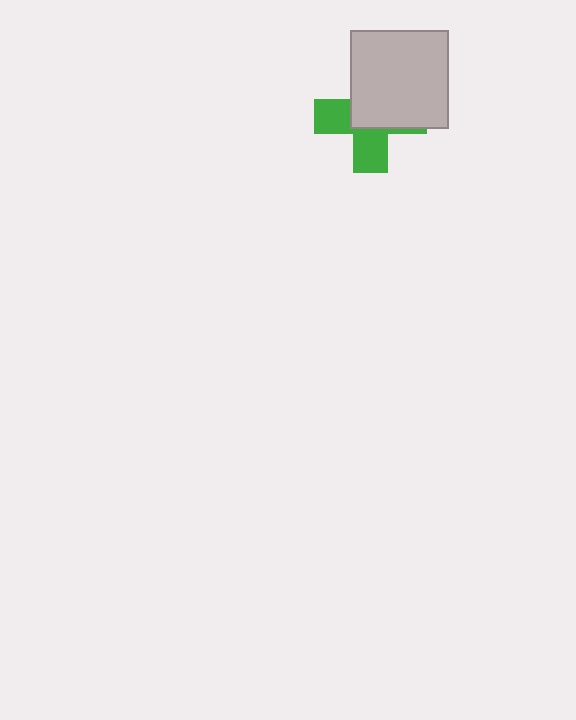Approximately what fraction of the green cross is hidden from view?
Roughly 56% of the green cross is hidden behind the light gray square.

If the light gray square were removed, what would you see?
You would see the complete green cross.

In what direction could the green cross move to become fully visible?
The green cross could move toward the lower-left. That would shift it out from behind the light gray square entirely.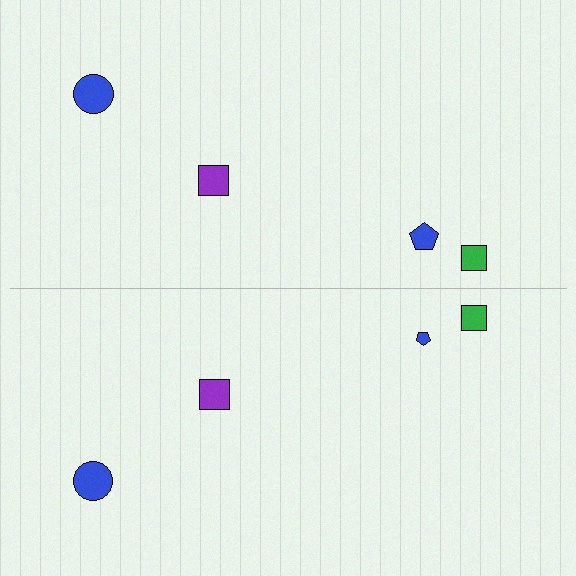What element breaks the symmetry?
The blue pentagon on the bottom side has a different size than its mirror counterpart.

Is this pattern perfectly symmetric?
No, the pattern is not perfectly symmetric. The blue pentagon on the bottom side has a different size than its mirror counterpart.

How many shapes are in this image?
There are 8 shapes in this image.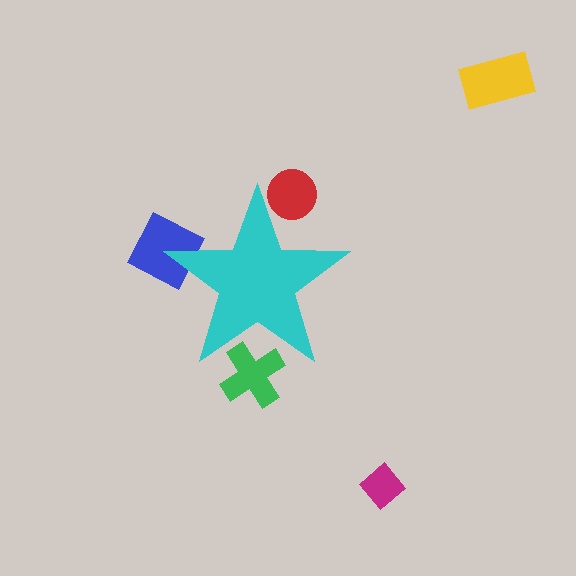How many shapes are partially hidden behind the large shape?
3 shapes are partially hidden.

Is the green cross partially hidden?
Yes, the green cross is partially hidden behind the cyan star.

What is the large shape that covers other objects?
A cyan star.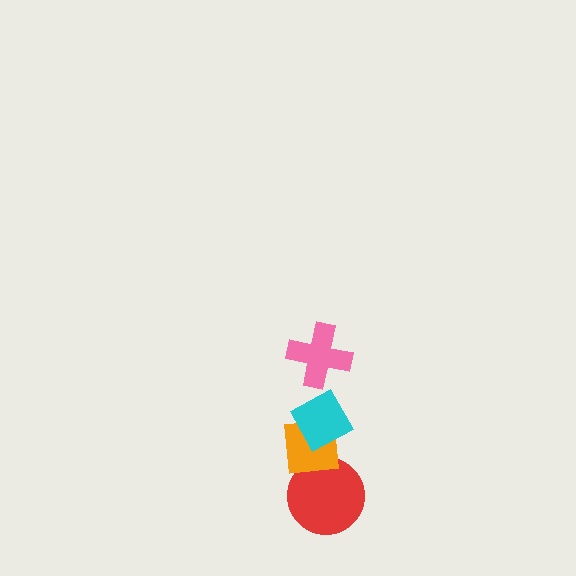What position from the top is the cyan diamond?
The cyan diamond is 2nd from the top.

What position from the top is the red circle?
The red circle is 4th from the top.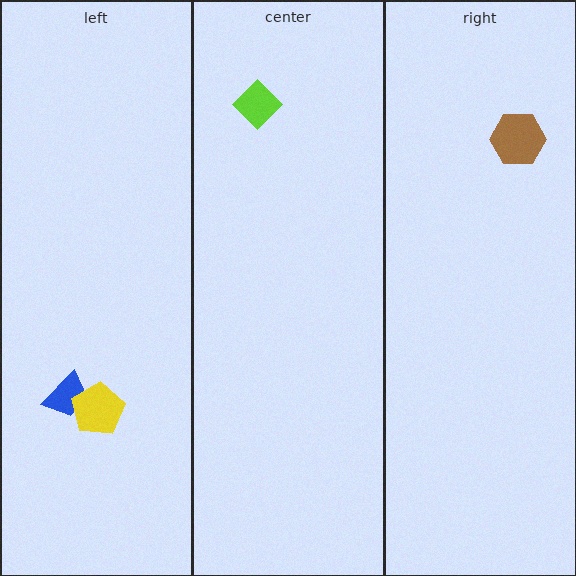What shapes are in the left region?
The blue trapezoid, the yellow pentagon.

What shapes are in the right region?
The brown hexagon.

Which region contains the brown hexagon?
The right region.